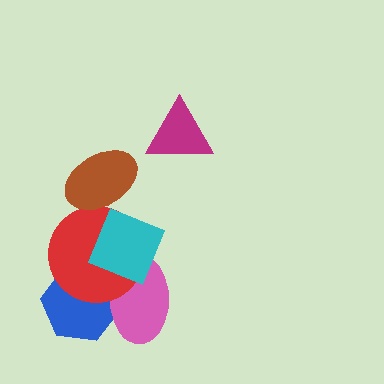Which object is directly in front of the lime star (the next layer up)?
The blue hexagon is directly in front of the lime star.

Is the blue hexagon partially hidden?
Yes, it is partially covered by another shape.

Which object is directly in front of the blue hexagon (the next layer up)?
The pink ellipse is directly in front of the blue hexagon.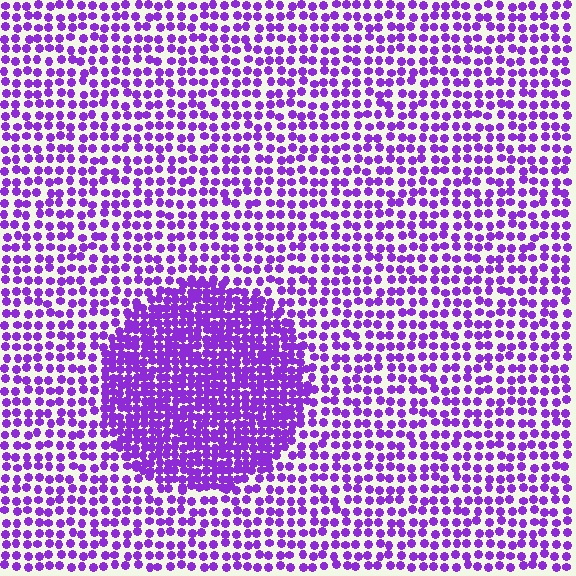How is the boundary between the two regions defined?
The boundary is defined by a change in element density (approximately 2.0x ratio). All elements are the same color, size, and shape.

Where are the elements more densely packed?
The elements are more densely packed inside the circle boundary.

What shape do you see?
I see a circle.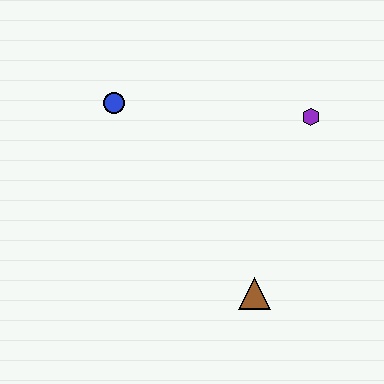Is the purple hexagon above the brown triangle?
Yes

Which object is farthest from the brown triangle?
The blue circle is farthest from the brown triangle.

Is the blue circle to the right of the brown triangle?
No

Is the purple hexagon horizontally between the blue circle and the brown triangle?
No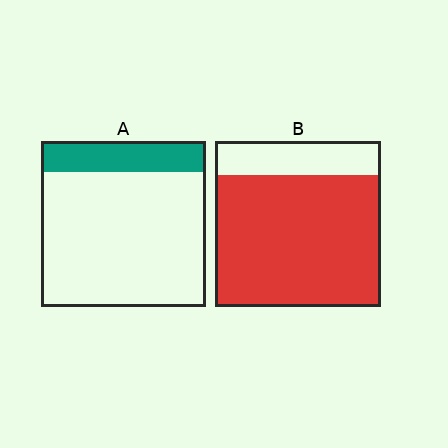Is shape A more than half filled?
No.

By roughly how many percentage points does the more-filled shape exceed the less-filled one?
By roughly 60 percentage points (B over A).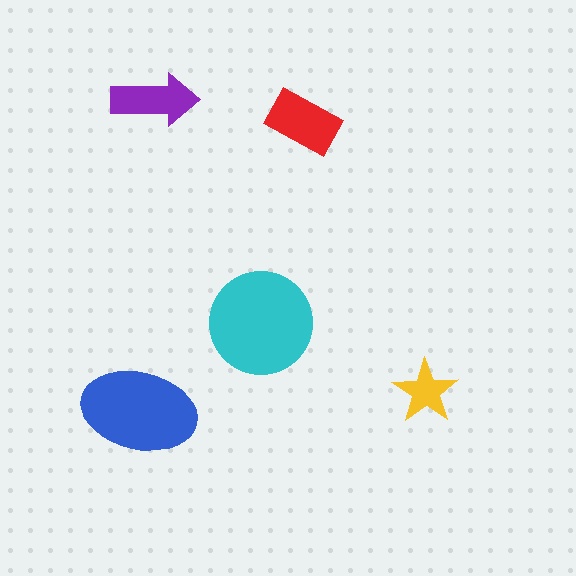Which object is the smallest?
The yellow star.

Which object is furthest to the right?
The yellow star is rightmost.